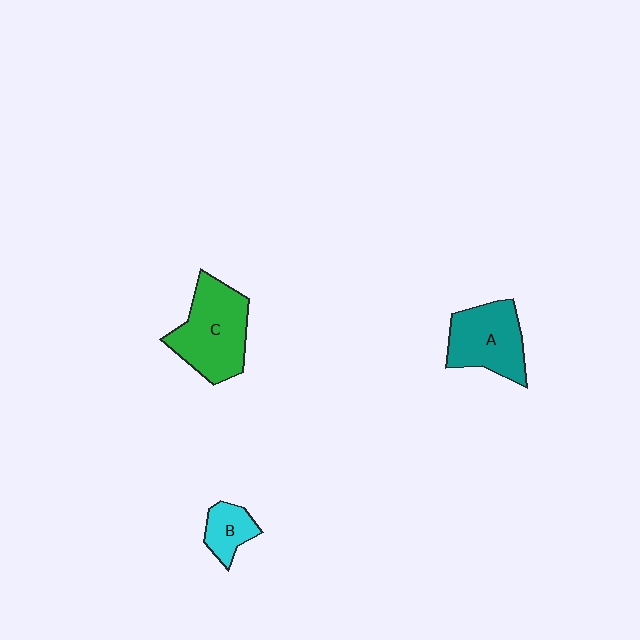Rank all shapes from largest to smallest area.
From largest to smallest: C (green), A (teal), B (cyan).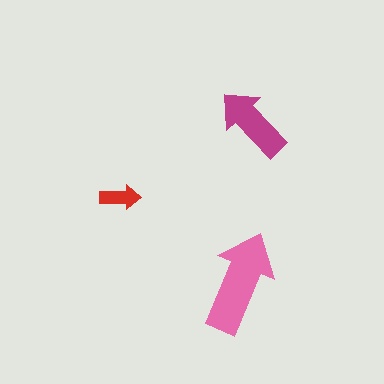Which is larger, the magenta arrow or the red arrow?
The magenta one.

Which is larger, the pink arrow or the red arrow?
The pink one.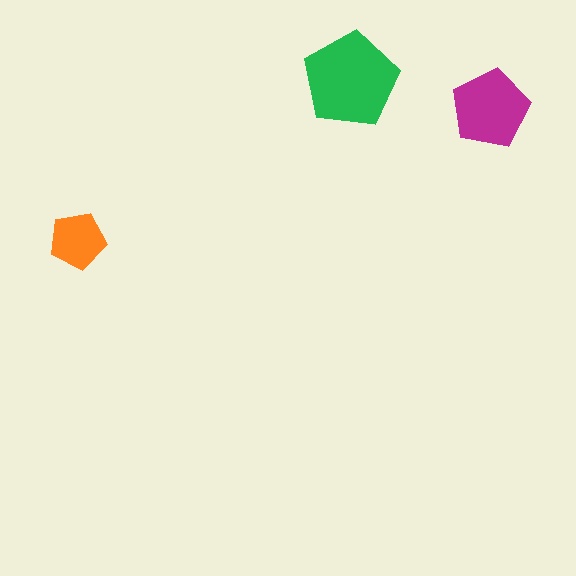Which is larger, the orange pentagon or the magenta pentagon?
The magenta one.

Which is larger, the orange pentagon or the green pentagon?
The green one.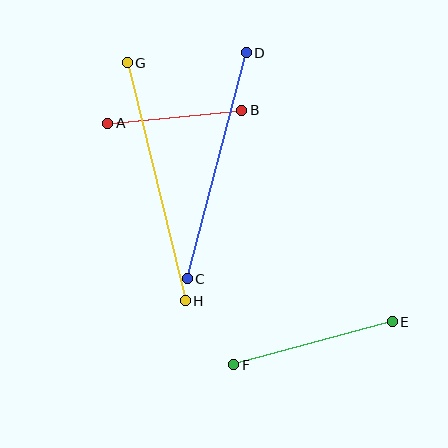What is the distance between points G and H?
The distance is approximately 245 pixels.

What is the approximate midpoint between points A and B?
The midpoint is at approximately (175, 117) pixels.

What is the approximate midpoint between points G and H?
The midpoint is at approximately (156, 182) pixels.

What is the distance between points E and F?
The distance is approximately 164 pixels.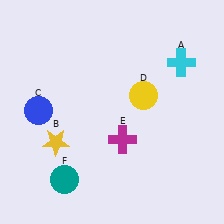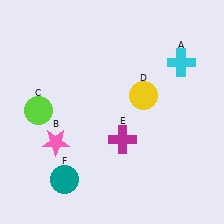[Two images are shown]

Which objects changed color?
B changed from yellow to pink. C changed from blue to lime.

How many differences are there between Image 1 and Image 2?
There are 2 differences between the two images.